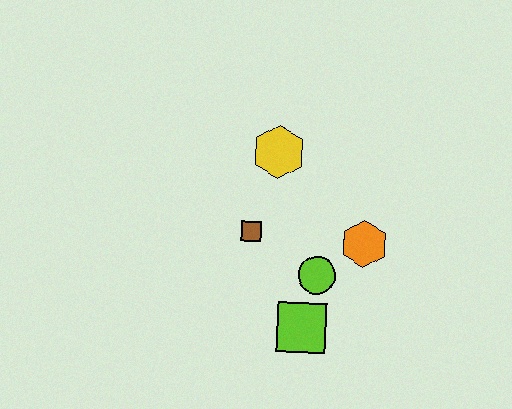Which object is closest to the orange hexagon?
The lime circle is closest to the orange hexagon.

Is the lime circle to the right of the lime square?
Yes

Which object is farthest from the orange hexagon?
The yellow hexagon is farthest from the orange hexagon.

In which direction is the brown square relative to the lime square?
The brown square is above the lime square.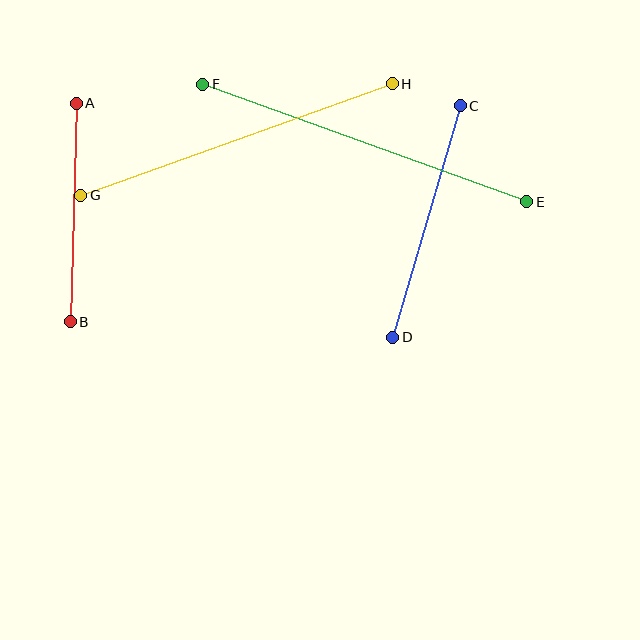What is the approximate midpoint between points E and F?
The midpoint is at approximately (365, 143) pixels.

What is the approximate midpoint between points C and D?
The midpoint is at approximately (427, 222) pixels.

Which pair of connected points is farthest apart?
Points E and F are farthest apart.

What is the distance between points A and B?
The distance is approximately 219 pixels.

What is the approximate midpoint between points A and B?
The midpoint is at approximately (73, 213) pixels.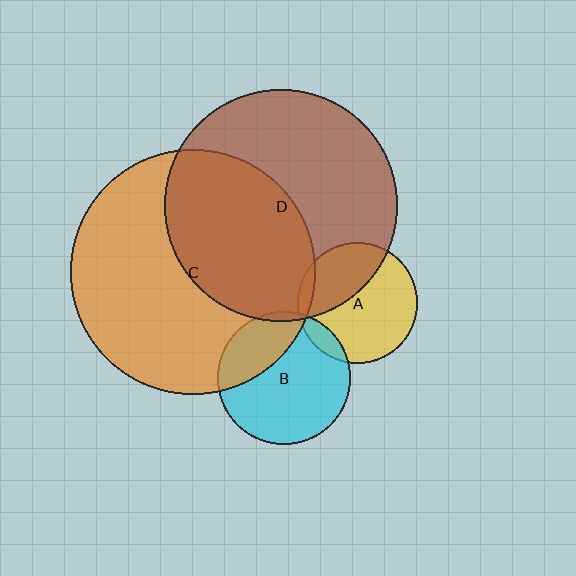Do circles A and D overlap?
Yes.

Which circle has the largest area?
Circle C (orange).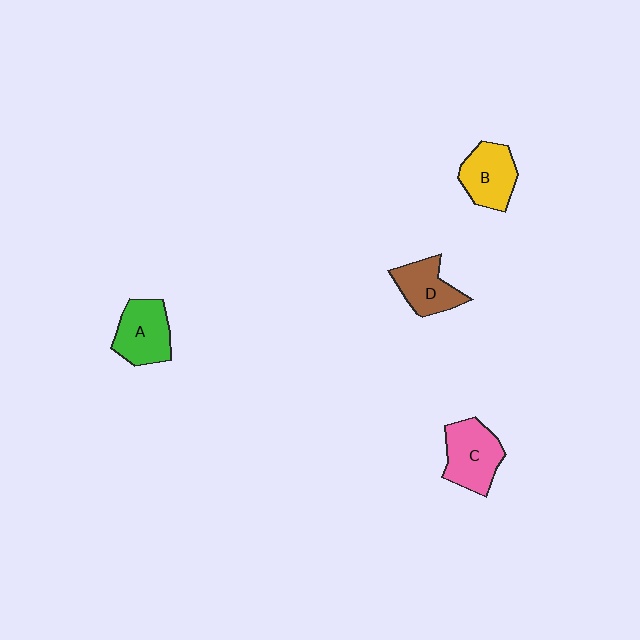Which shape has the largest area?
Shape C (pink).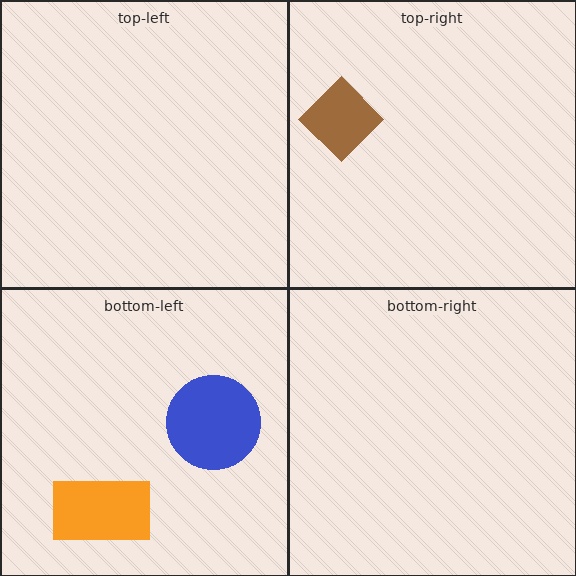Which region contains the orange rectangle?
The bottom-left region.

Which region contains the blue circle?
The bottom-left region.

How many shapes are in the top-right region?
1.